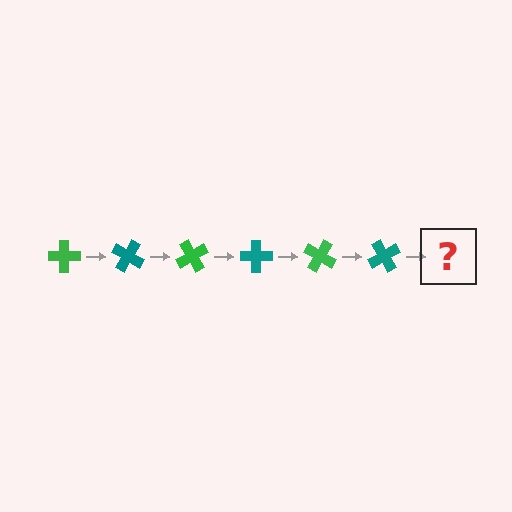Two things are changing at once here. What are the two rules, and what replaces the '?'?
The two rules are that it rotates 30 degrees each step and the color cycles through green and teal. The '?' should be a green cross, rotated 180 degrees from the start.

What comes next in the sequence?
The next element should be a green cross, rotated 180 degrees from the start.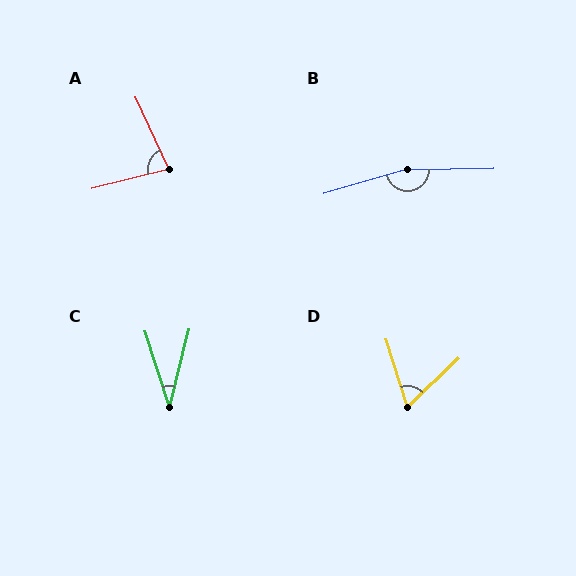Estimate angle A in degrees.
Approximately 79 degrees.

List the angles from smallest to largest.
C (31°), D (63°), A (79°), B (165°).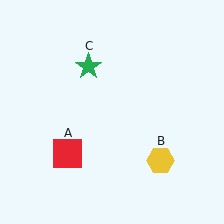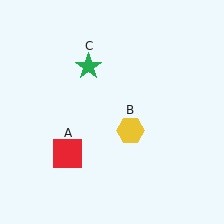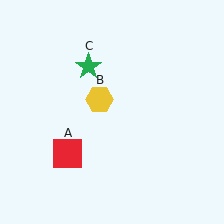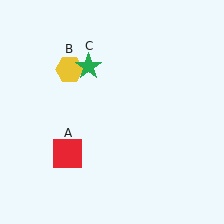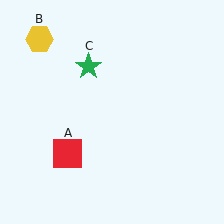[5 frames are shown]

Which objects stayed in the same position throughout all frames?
Red square (object A) and green star (object C) remained stationary.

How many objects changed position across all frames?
1 object changed position: yellow hexagon (object B).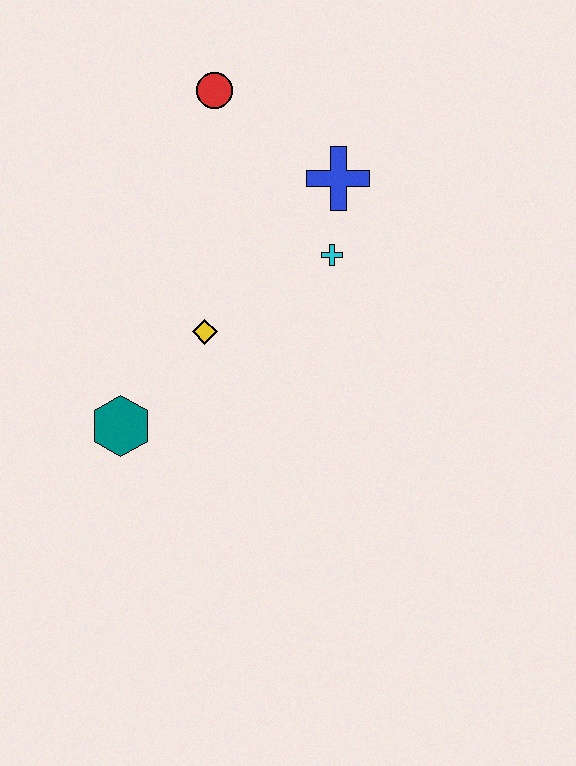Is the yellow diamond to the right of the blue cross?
No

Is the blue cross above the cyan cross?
Yes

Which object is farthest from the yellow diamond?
The red circle is farthest from the yellow diamond.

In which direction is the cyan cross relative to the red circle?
The cyan cross is below the red circle.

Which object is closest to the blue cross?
The cyan cross is closest to the blue cross.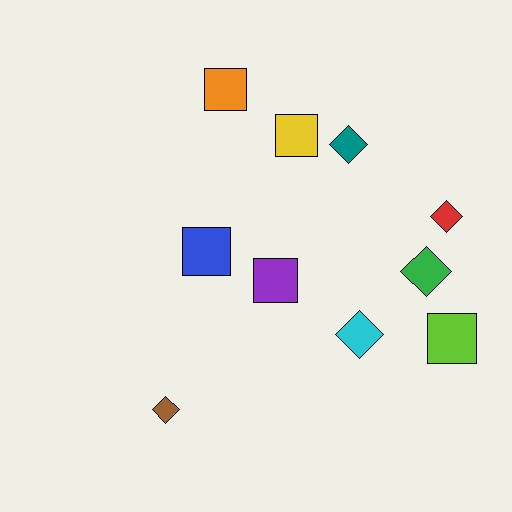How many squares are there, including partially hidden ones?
There are 5 squares.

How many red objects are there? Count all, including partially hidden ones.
There is 1 red object.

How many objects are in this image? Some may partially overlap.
There are 10 objects.